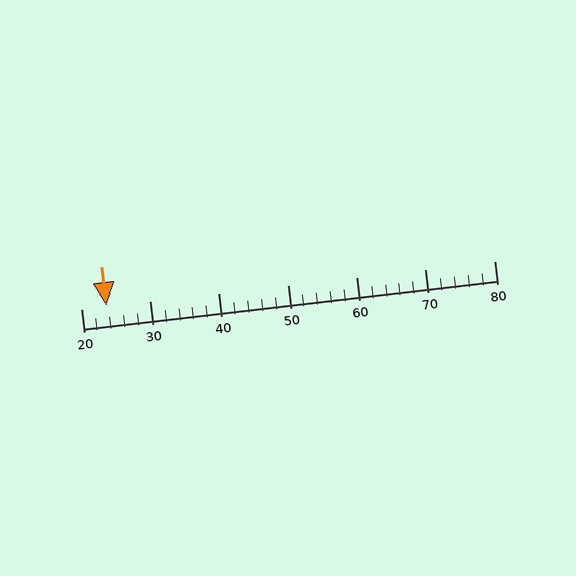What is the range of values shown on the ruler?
The ruler shows values from 20 to 80.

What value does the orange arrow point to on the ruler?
The orange arrow points to approximately 24.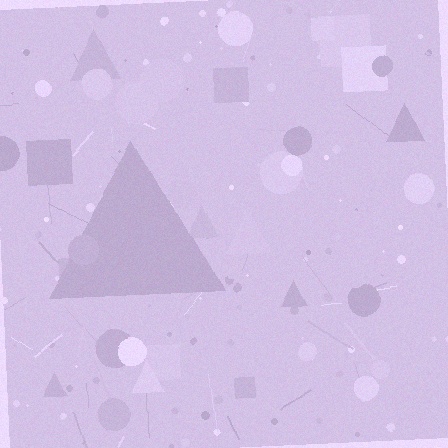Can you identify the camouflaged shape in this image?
The camouflaged shape is a triangle.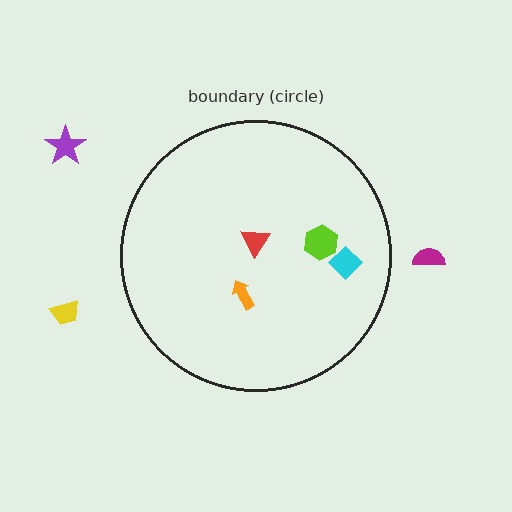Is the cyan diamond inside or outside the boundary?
Inside.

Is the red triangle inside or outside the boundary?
Inside.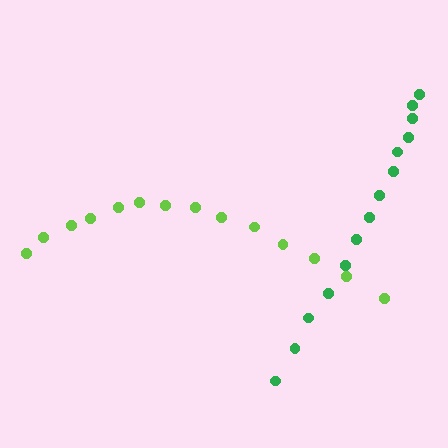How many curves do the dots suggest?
There are 2 distinct paths.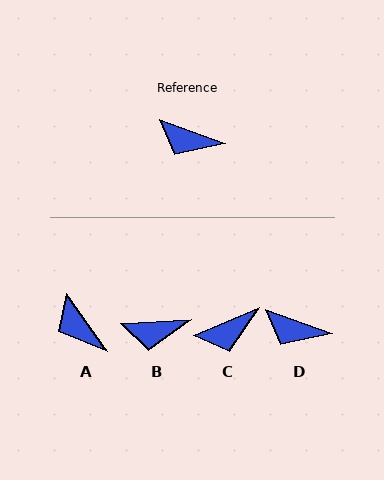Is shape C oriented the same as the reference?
No, it is off by about 43 degrees.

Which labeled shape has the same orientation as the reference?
D.